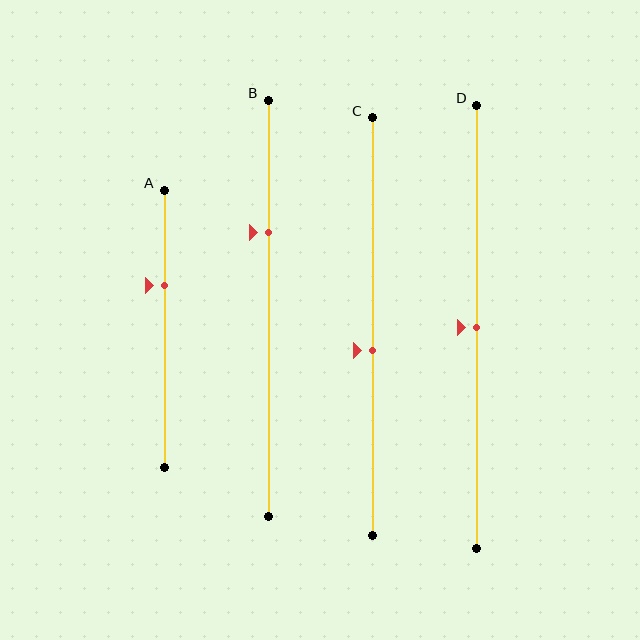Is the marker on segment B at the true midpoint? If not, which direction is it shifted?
No, the marker on segment B is shifted upward by about 18% of the segment length.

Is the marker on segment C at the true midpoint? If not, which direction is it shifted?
No, the marker on segment C is shifted downward by about 6% of the segment length.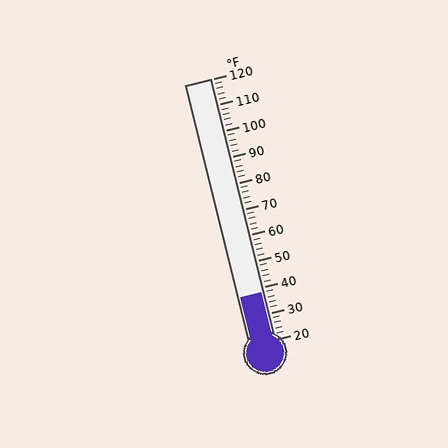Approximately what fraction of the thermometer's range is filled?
The thermometer is filled to approximately 20% of its range.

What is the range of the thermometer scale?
The thermometer scale ranges from 20°F to 120°F.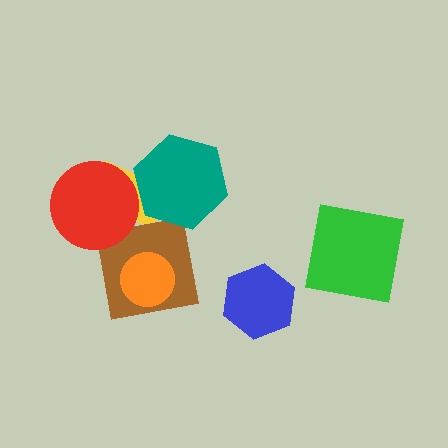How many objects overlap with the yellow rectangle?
2 objects overlap with the yellow rectangle.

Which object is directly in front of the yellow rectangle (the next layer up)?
The red circle is directly in front of the yellow rectangle.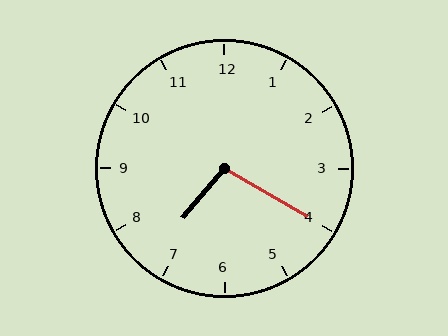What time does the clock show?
7:20.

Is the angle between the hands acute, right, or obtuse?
It is obtuse.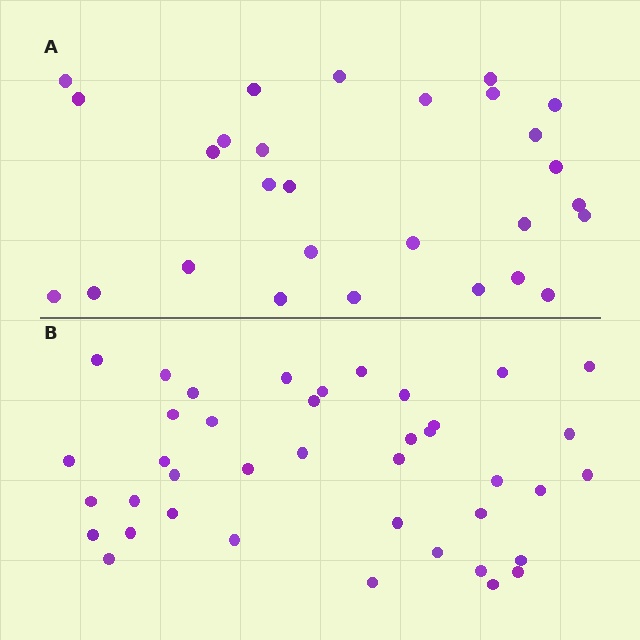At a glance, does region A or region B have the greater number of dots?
Region B (the bottom region) has more dots.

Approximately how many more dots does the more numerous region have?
Region B has roughly 12 or so more dots than region A.